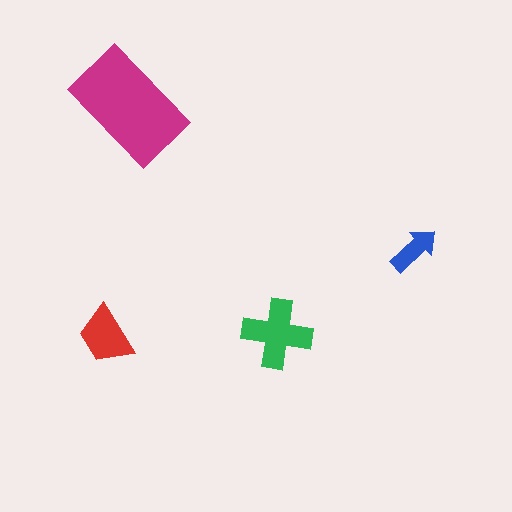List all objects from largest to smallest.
The magenta rectangle, the green cross, the red trapezoid, the blue arrow.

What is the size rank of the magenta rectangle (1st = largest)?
1st.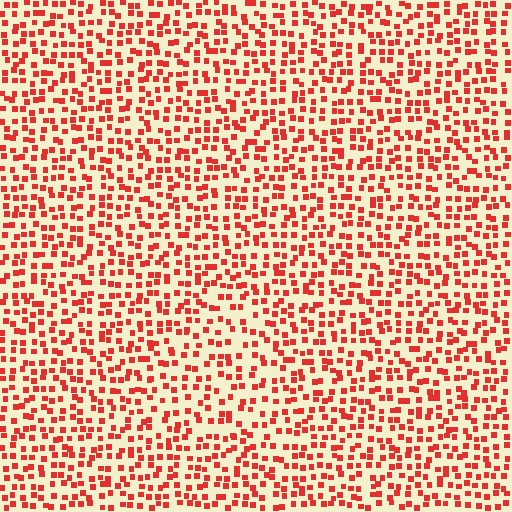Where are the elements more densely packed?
The elements are more densely packed outside the triangle boundary.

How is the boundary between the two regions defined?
The boundary is defined by a change in element density (approximately 1.4x ratio). All elements are the same color, size, and shape.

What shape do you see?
I see a triangle.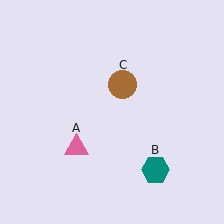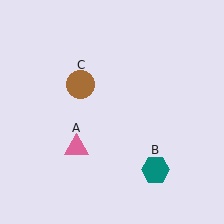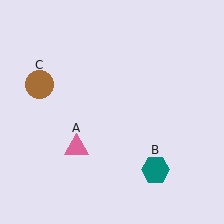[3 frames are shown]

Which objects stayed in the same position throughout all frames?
Pink triangle (object A) and teal hexagon (object B) remained stationary.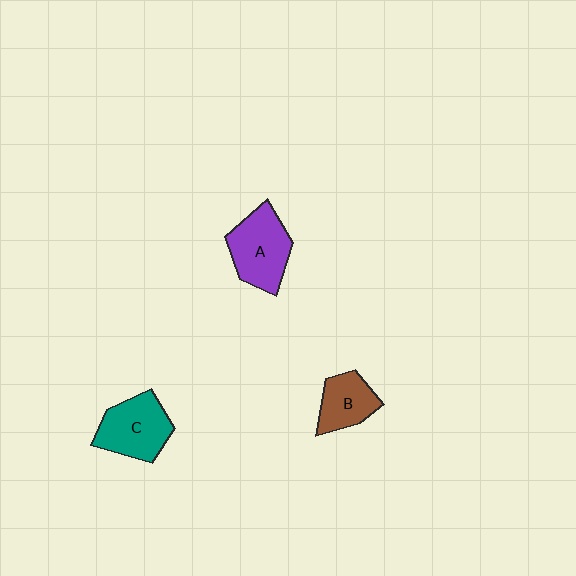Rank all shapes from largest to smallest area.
From largest to smallest: A (purple), C (teal), B (brown).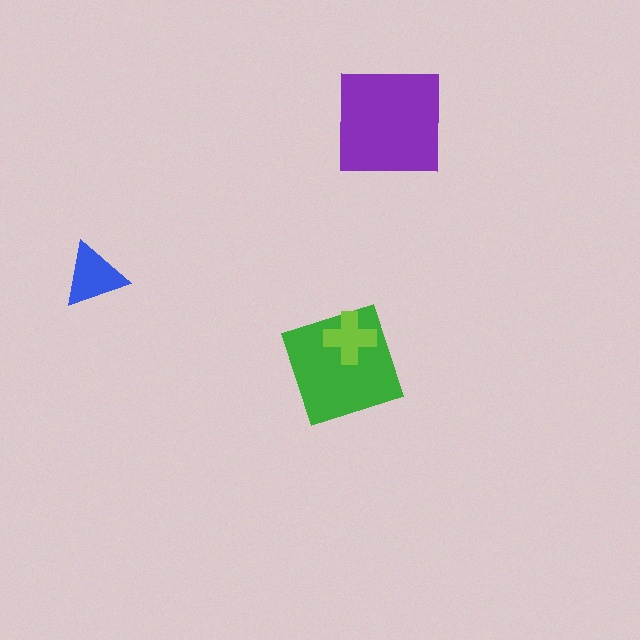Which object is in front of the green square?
The lime cross is in front of the green square.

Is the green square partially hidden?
Yes, it is partially covered by another shape.